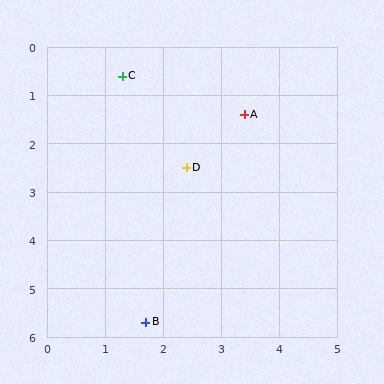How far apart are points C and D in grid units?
Points C and D are about 2.2 grid units apart.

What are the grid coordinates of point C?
Point C is at approximately (1.3, 0.6).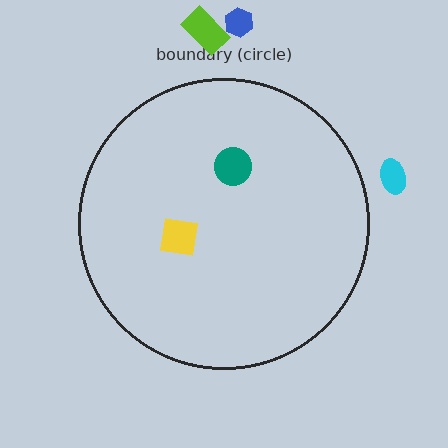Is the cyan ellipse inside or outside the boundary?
Outside.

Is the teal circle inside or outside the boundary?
Inside.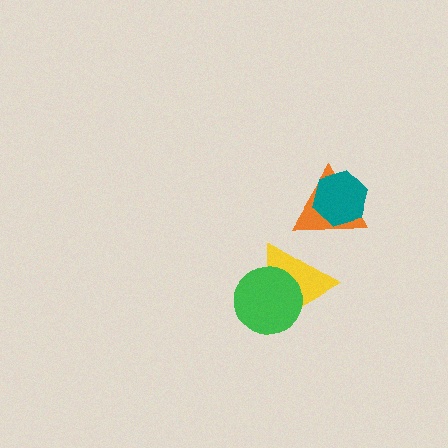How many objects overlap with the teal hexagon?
1 object overlaps with the teal hexagon.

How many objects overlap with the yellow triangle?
1 object overlaps with the yellow triangle.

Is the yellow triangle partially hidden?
Yes, it is partially covered by another shape.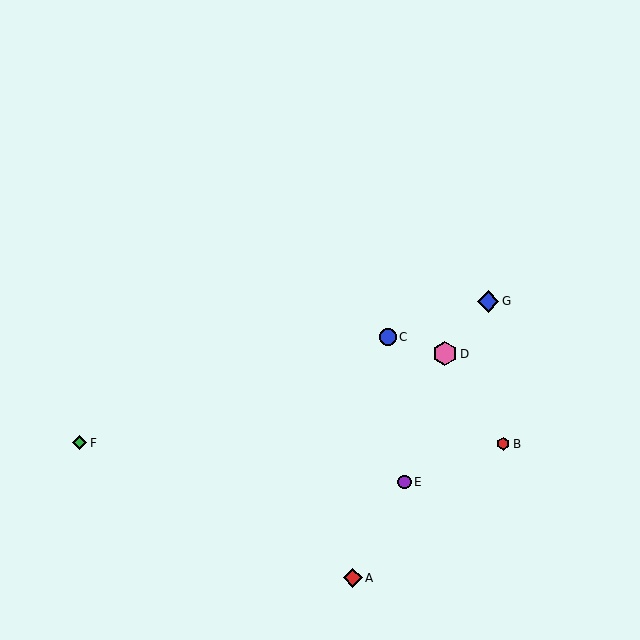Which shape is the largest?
The pink hexagon (labeled D) is the largest.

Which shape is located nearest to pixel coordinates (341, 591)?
The red diamond (labeled A) at (353, 578) is nearest to that location.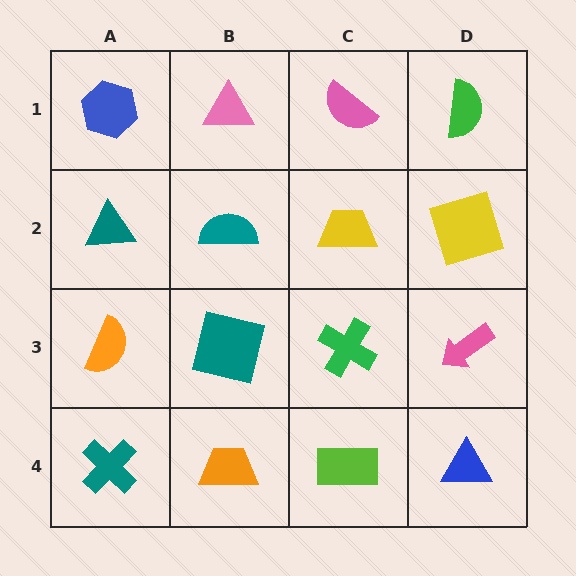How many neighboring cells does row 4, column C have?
3.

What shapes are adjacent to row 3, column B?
A teal semicircle (row 2, column B), an orange trapezoid (row 4, column B), an orange semicircle (row 3, column A), a green cross (row 3, column C).